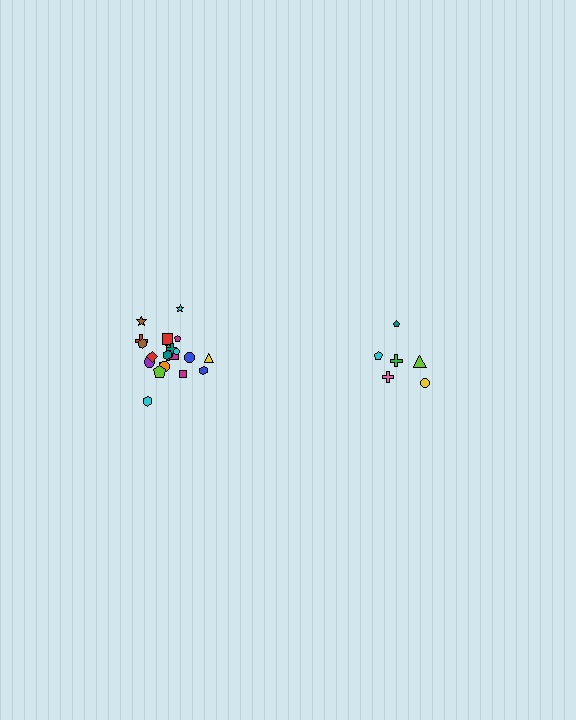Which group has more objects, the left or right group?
The left group.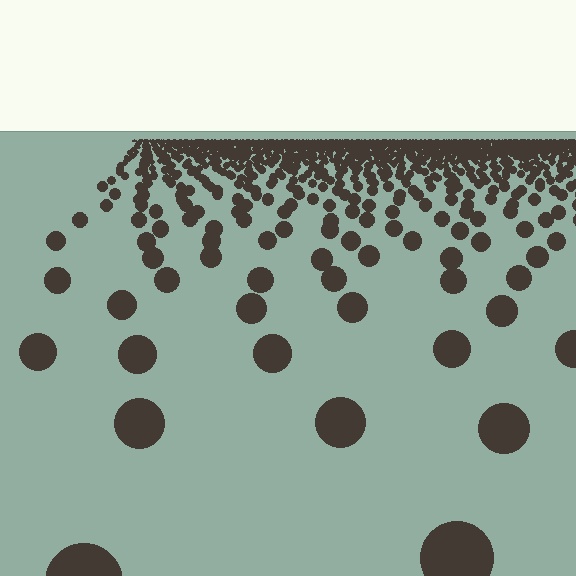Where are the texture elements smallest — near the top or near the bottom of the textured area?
Near the top.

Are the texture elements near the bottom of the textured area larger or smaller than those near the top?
Larger. Near the bottom, elements are closer to the viewer and appear at a bigger on-screen size.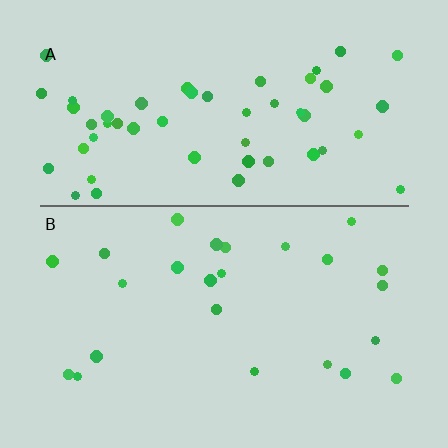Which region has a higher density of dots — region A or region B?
A (the top).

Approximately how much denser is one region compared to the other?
Approximately 2.1× — region A over region B.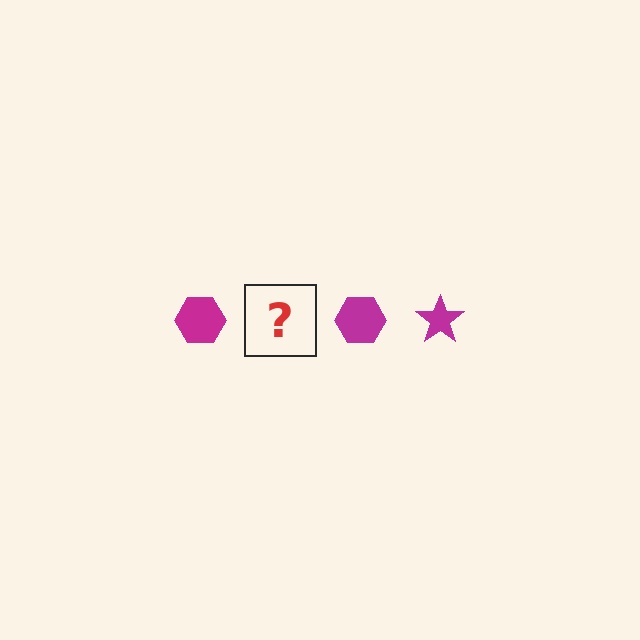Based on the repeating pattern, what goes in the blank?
The blank should be a magenta star.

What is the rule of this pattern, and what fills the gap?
The rule is that the pattern cycles through hexagon, star shapes in magenta. The gap should be filled with a magenta star.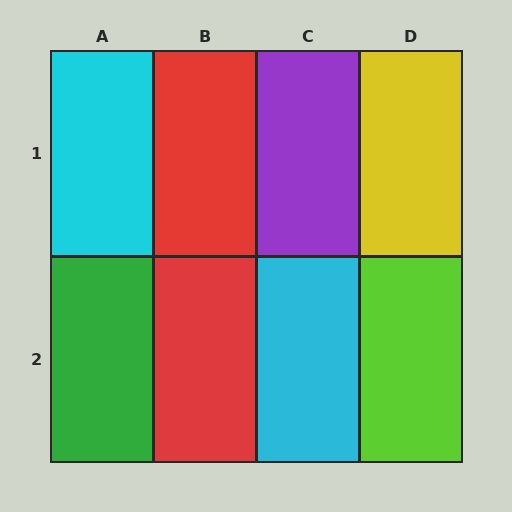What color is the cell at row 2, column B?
Red.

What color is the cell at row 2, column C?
Cyan.